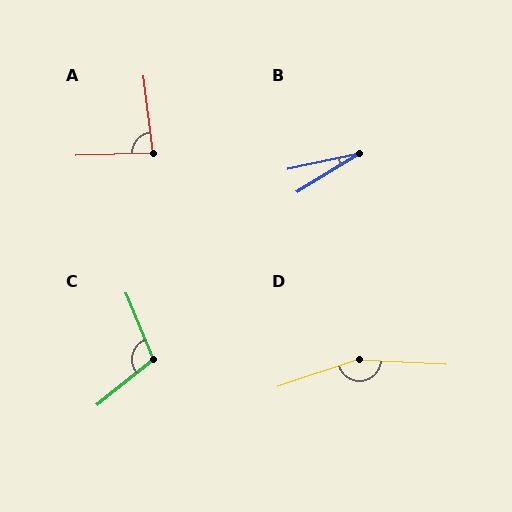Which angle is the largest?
D, at approximately 158 degrees.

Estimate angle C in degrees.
Approximately 106 degrees.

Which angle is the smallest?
B, at approximately 19 degrees.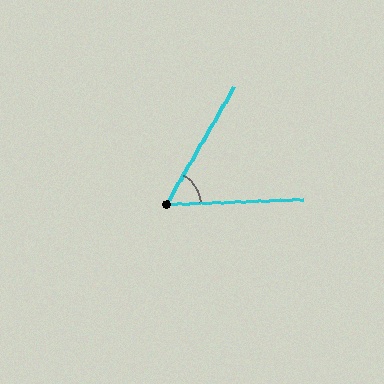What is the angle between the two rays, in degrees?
Approximately 58 degrees.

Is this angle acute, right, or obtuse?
It is acute.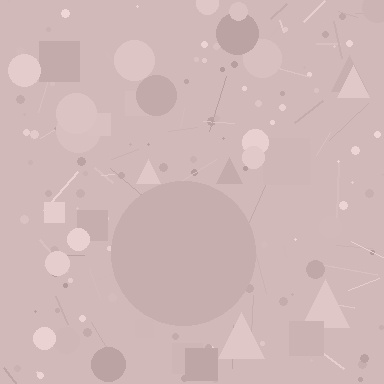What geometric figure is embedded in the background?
A circle is embedded in the background.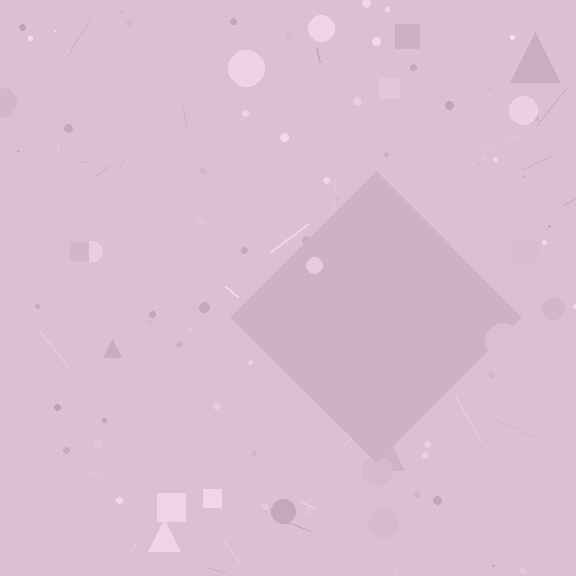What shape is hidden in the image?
A diamond is hidden in the image.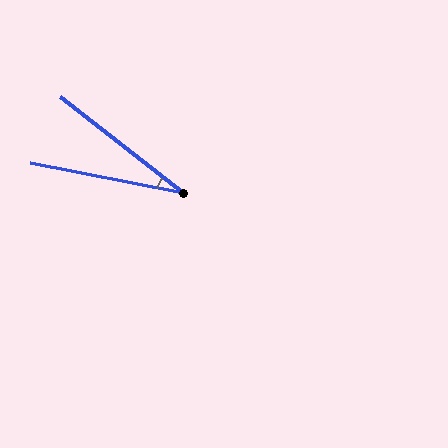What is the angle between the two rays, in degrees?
Approximately 27 degrees.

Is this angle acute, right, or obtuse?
It is acute.